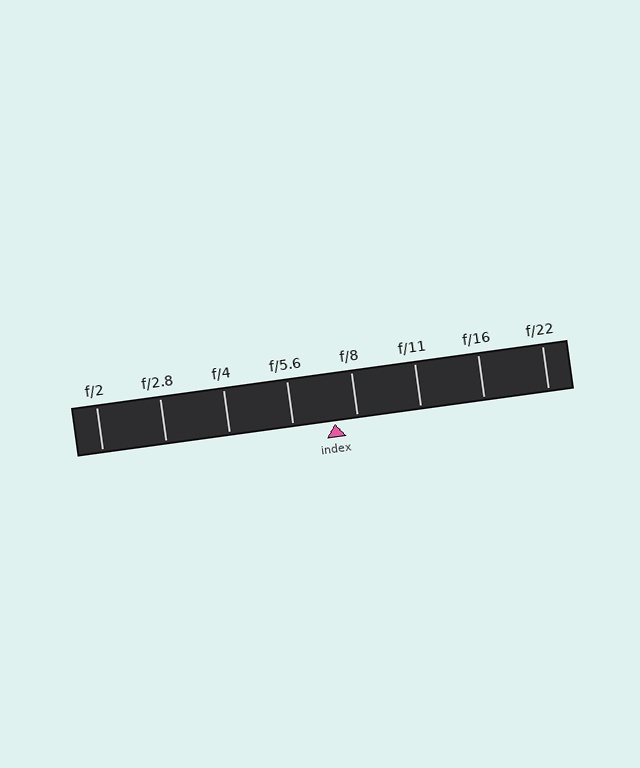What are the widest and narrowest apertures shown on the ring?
The widest aperture shown is f/2 and the narrowest is f/22.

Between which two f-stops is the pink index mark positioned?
The index mark is between f/5.6 and f/8.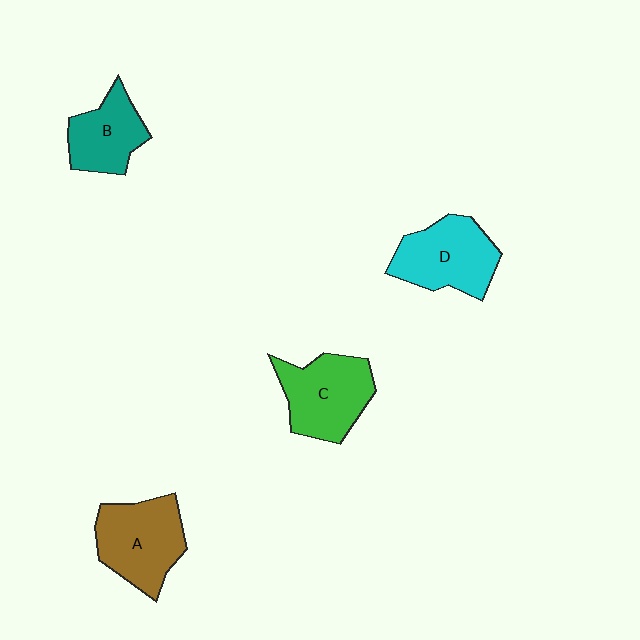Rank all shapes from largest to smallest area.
From largest to smallest: A (brown), C (green), D (cyan), B (teal).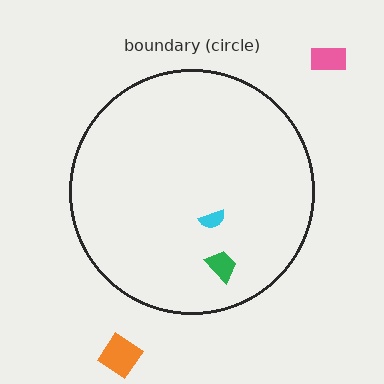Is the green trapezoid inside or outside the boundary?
Inside.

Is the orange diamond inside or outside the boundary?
Outside.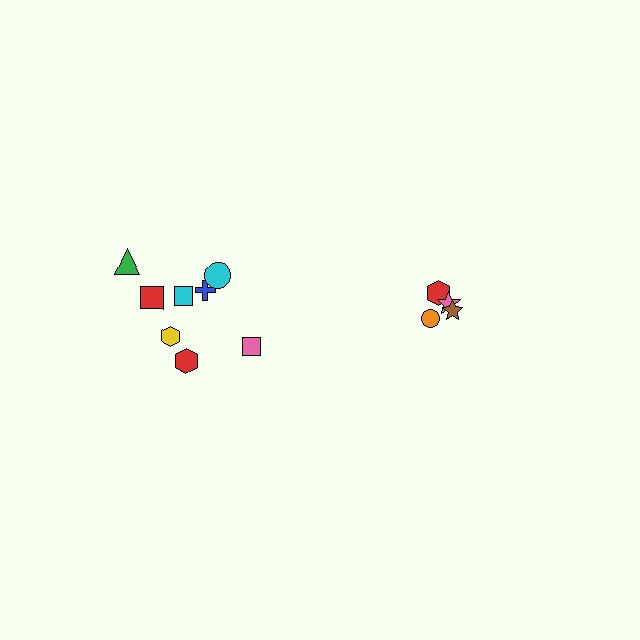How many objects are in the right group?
There are 4 objects.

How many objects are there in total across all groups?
There are 12 objects.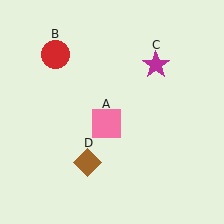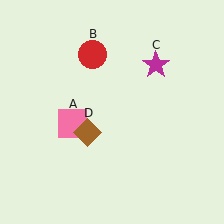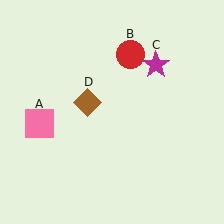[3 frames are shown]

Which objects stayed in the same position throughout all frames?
Magenta star (object C) remained stationary.